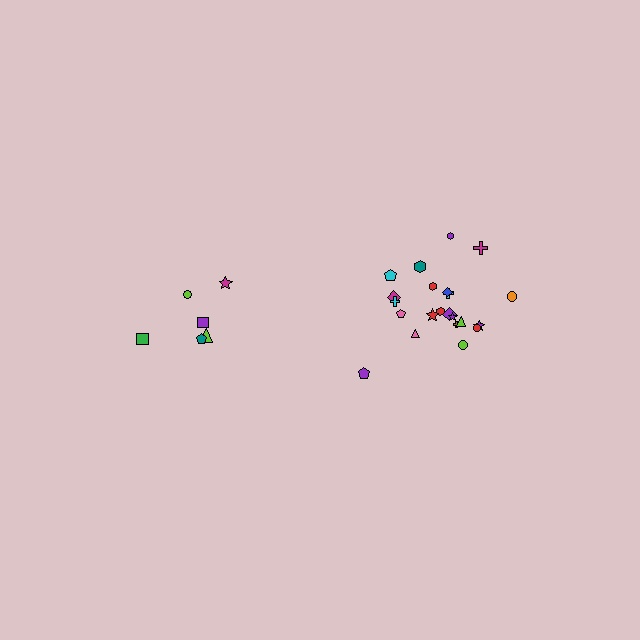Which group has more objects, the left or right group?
The right group.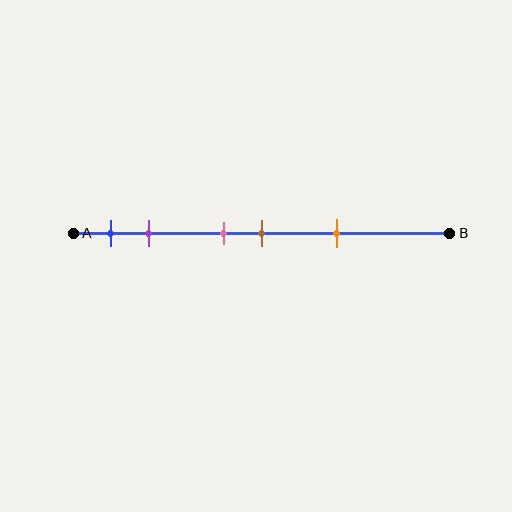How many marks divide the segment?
There are 5 marks dividing the segment.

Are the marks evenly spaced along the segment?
No, the marks are not evenly spaced.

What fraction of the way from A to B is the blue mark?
The blue mark is approximately 10% (0.1) of the way from A to B.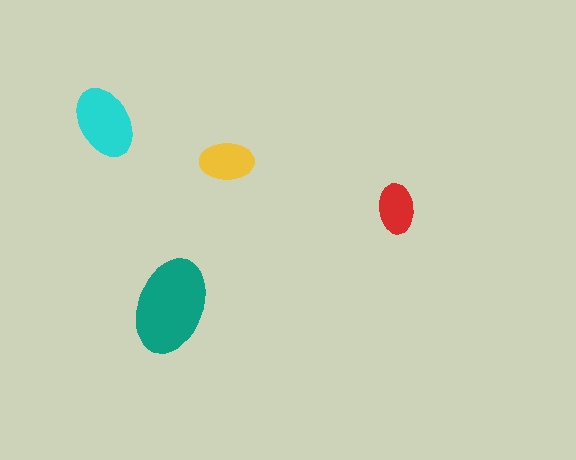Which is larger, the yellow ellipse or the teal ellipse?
The teal one.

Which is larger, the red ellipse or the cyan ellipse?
The cyan one.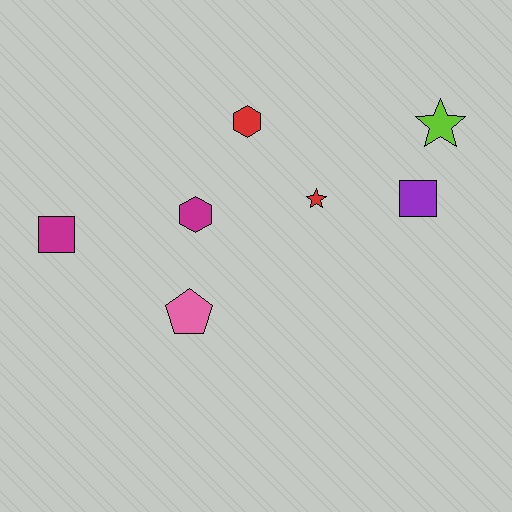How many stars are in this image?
There are 2 stars.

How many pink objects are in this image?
There is 1 pink object.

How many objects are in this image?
There are 7 objects.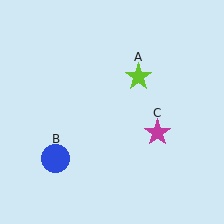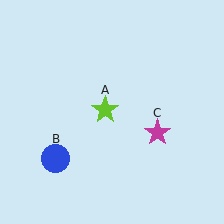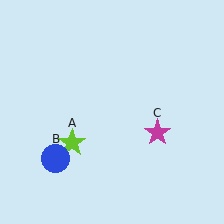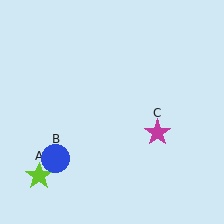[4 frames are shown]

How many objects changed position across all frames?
1 object changed position: lime star (object A).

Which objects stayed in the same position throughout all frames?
Blue circle (object B) and magenta star (object C) remained stationary.